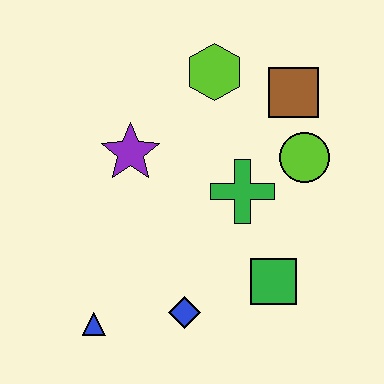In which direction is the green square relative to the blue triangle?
The green square is to the right of the blue triangle.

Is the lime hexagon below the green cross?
No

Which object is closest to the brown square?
The lime circle is closest to the brown square.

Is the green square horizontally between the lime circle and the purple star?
Yes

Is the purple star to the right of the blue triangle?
Yes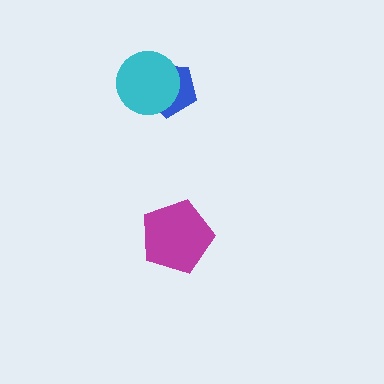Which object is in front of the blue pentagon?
The cyan circle is in front of the blue pentagon.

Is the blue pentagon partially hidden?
Yes, it is partially covered by another shape.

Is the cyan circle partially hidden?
No, no other shape covers it.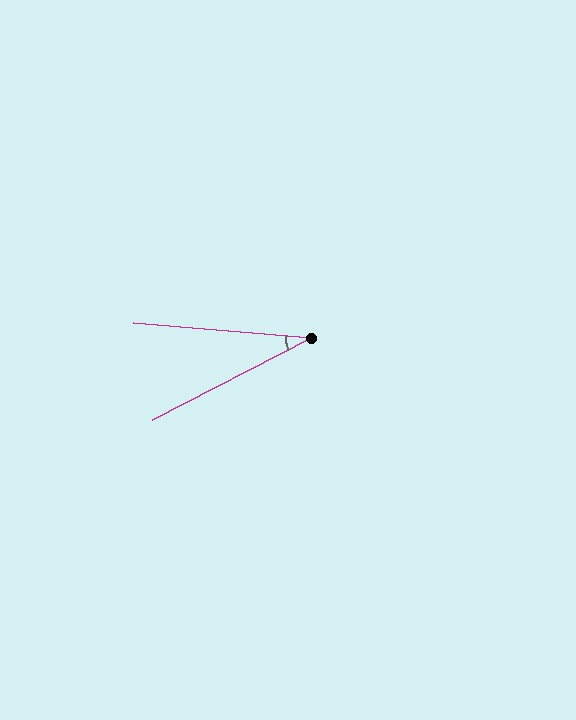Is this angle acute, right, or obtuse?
It is acute.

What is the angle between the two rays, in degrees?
Approximately 32 degrees.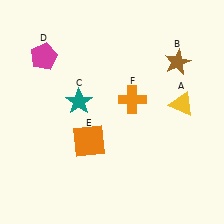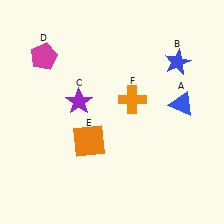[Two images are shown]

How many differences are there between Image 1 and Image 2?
There are 3 differences between the two images.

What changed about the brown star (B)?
In Image 1, B is brown. In Image 2, it changed to blue.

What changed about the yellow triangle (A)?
In Image 1, A is yellow. In Image 2, it changed to blue.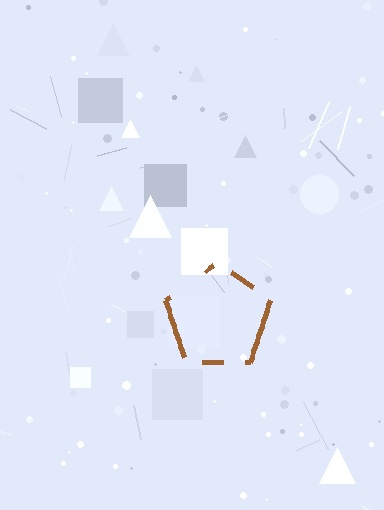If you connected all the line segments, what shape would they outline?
They would outline a pentagon.